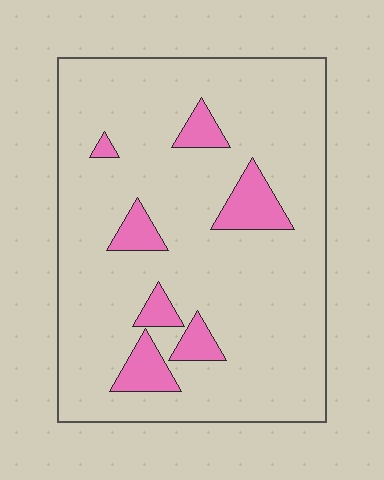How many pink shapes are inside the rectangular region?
7.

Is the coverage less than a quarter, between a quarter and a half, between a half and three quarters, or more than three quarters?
Less than a quarter.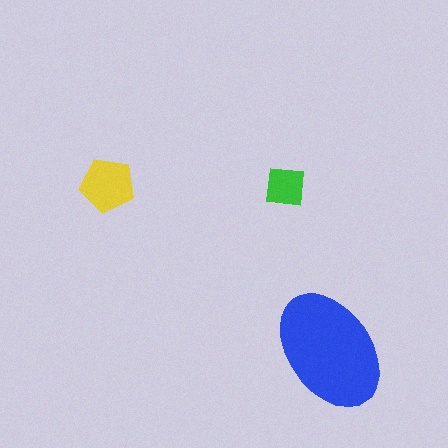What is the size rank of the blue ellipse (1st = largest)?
1st.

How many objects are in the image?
There are 3 objects in the image.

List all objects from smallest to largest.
The green square, the yellow pentagon, the blue ellipse.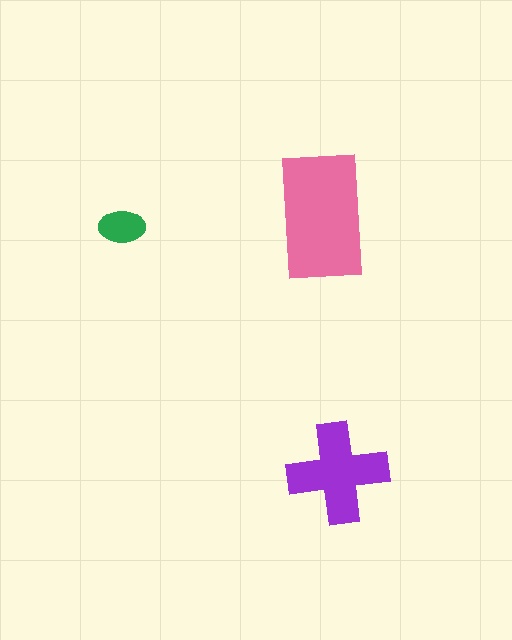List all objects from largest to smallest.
The pink rectangle, the purple cross, the green ellipse.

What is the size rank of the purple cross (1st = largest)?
2nd.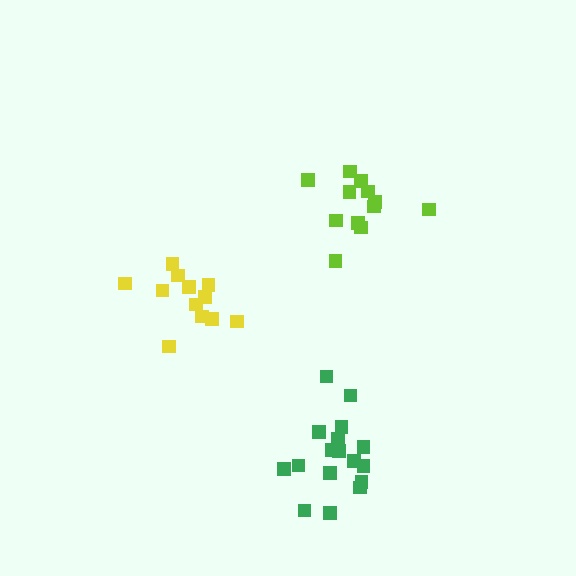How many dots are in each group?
Group 1: 13 dots, Group 2: 17 dots, Group 3: 12 dots (42 total).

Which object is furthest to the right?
The lime cluster is rightmost.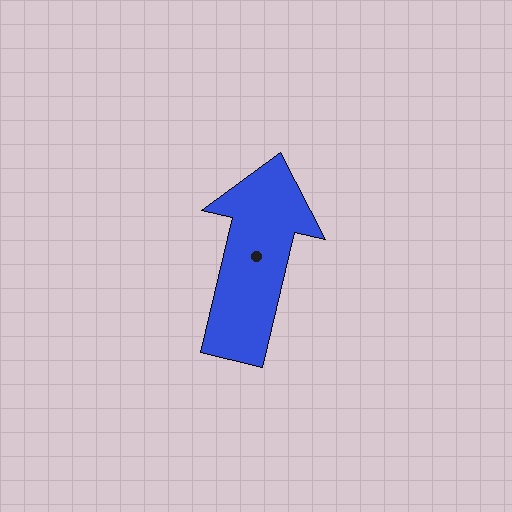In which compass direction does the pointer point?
North.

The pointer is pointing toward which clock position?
Roughly 12 o'clock.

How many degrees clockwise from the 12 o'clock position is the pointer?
Approximately 13 degrees.